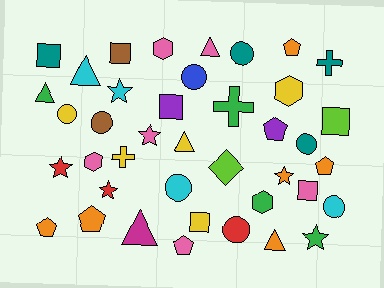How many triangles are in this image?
There are 6 triangles.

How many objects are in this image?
There are 40 objects.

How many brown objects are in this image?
There are 2 brown objects.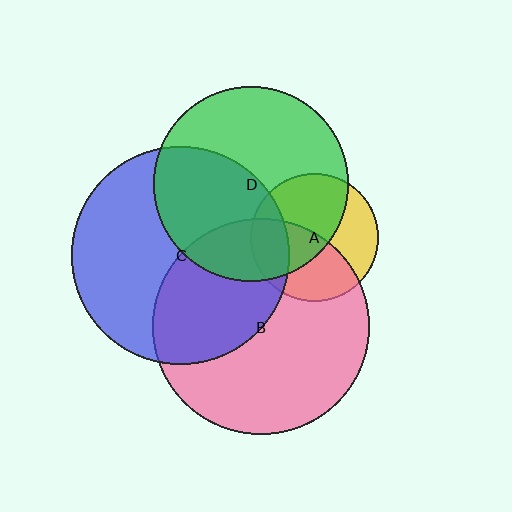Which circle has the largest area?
Circle C (blue).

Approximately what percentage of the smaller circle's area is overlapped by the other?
Approximately 60%.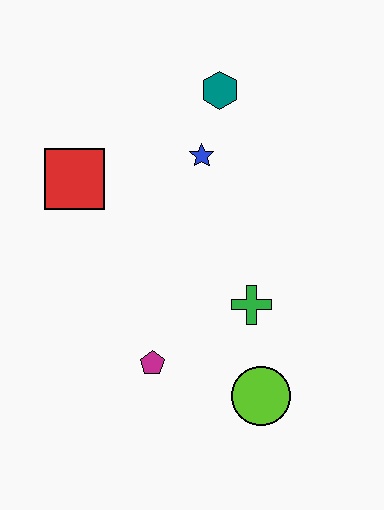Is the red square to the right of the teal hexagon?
No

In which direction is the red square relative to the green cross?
The red square is to the left of the green cross.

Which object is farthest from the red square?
The lime circle is farthest from the red square.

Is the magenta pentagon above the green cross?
No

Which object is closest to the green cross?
The lime circle is closest to the green cross.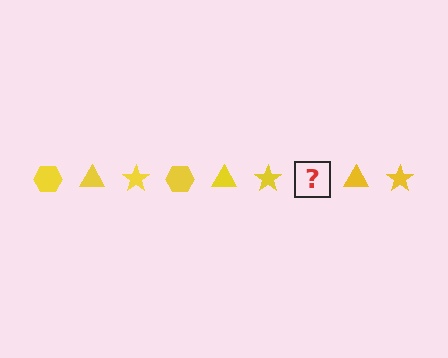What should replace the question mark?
The question mark should be replaced with a yellow hexagon.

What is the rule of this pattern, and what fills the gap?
The rule is that the pattern cycles through hexagon, triangle, star shapes in yellow. The gap should be filled with a yellow hexagon.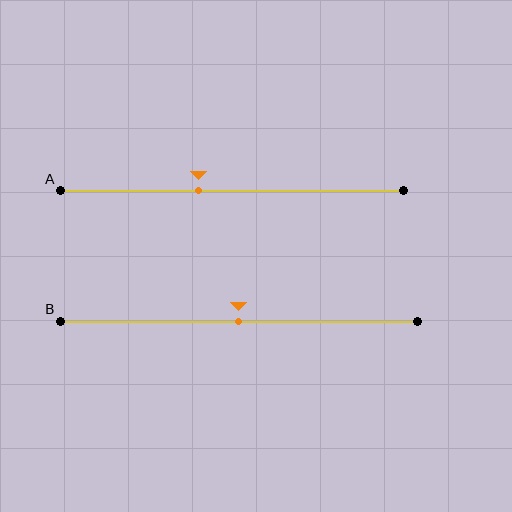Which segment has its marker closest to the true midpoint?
Segment B has its marker closest to the true midpoint.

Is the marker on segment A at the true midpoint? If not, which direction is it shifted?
No, the marker on segment A is shifted to the left by about 10% of the segment length.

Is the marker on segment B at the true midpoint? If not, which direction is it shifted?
Yes, the marker on segment B is at the true midpoint.